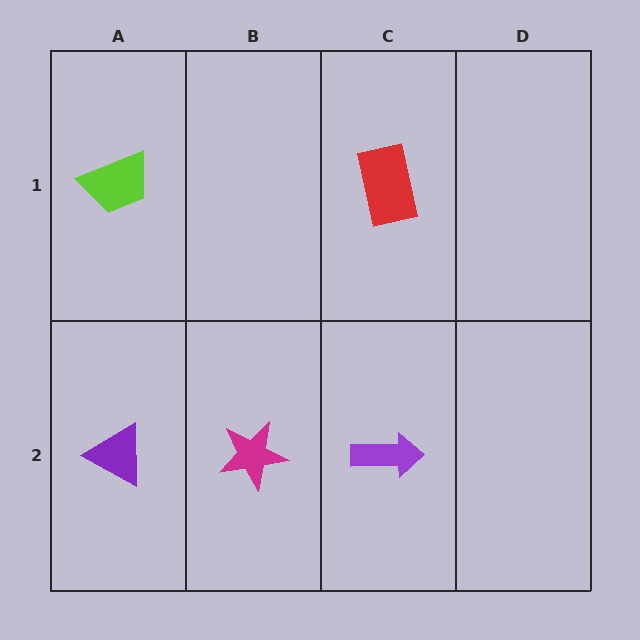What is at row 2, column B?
A magenta star.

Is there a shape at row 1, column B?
No, that cell is empty.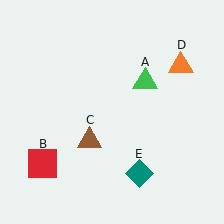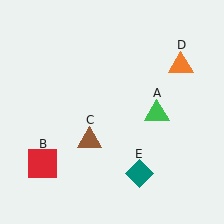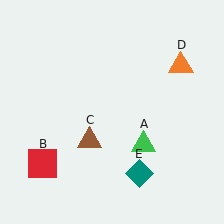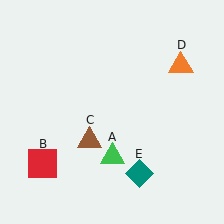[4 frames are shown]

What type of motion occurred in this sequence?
The green triangle (object A) rotated clockwise around the center of the scene.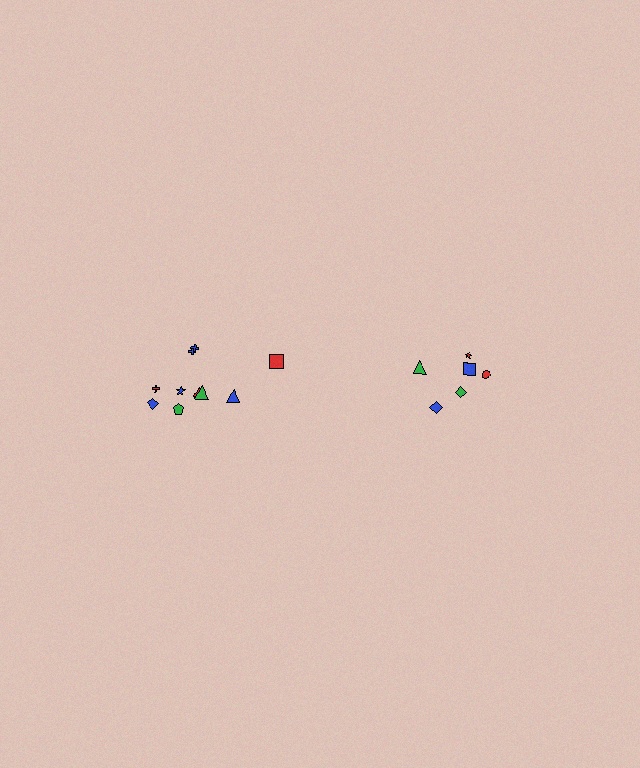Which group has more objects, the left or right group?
The left group.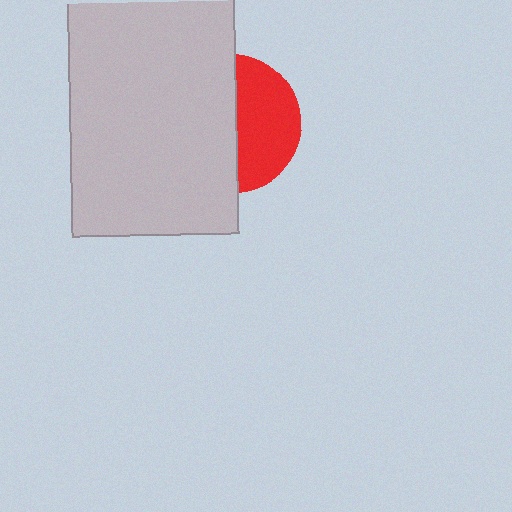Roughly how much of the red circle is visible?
About half of it is visible (roughly 45%).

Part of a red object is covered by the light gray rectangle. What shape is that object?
It is a circle.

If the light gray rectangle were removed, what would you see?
You would see the complete red circle.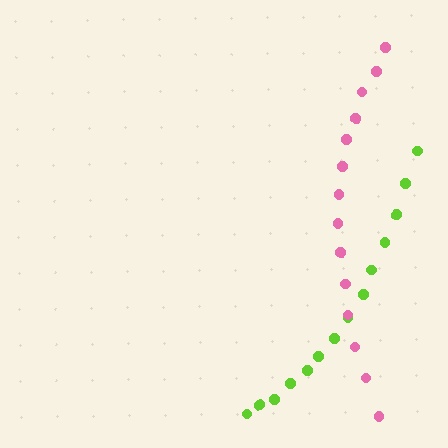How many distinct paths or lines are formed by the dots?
There are 2 distinct paths.